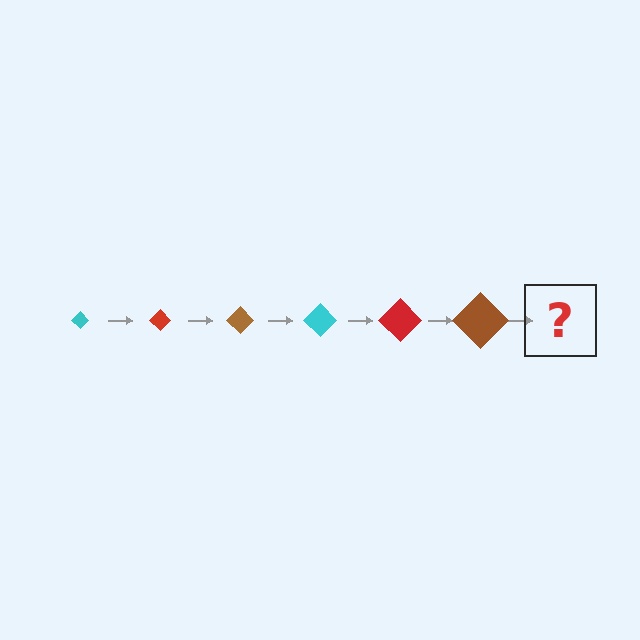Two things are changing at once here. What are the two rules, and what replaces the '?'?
The two rules are that the diamond grows larger each step and the color cycles through cyan, red, and brown. The '?' should be a cyan diamond, larger than the previous one.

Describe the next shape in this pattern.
It should be a cyan diamond, larger than the previous one.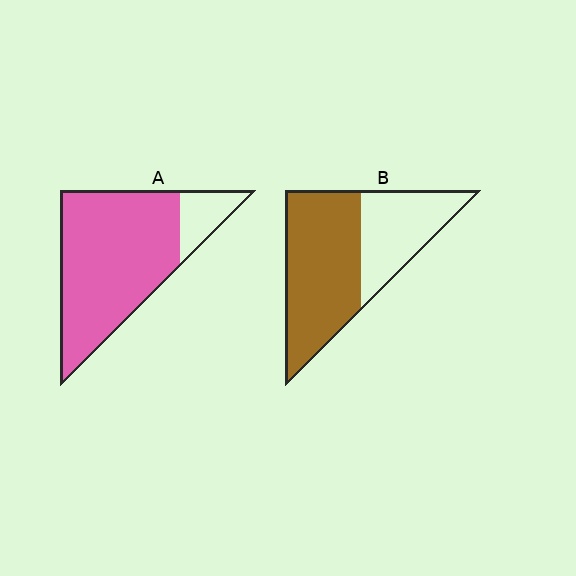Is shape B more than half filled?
Yes.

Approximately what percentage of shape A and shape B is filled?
A is approximately 85% and B is approximately 60%.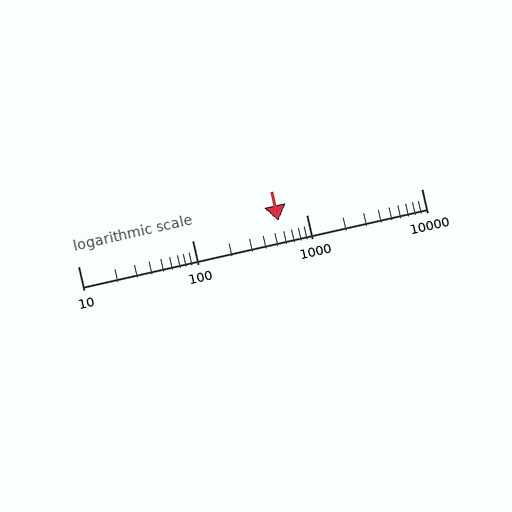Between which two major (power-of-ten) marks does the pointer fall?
The pointer is between 100 and 1000.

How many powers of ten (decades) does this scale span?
The scale spans 3 decades, from 10 to 10000.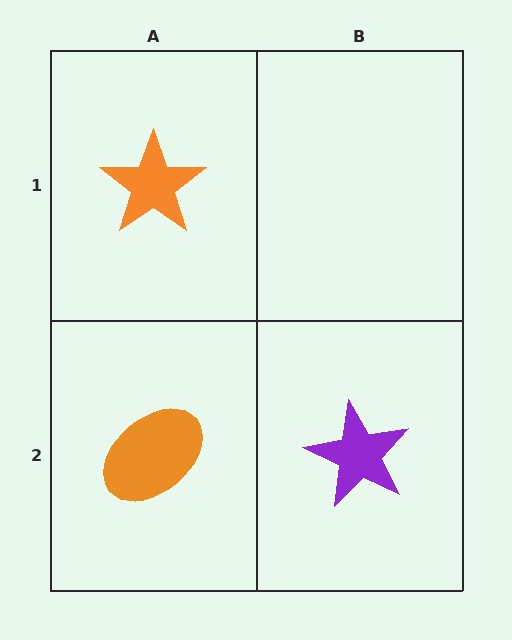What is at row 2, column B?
A purple star.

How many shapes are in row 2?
2 shapes.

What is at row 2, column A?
An orange ellipse.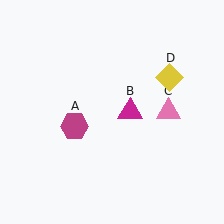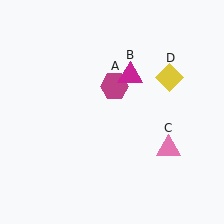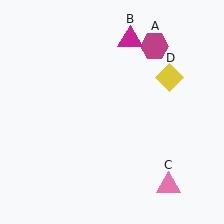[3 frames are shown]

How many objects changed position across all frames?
3 objects changed position: magenta hexagon (object A), magenta triangle (object B), pink triangle (object C).